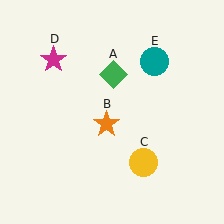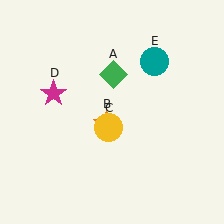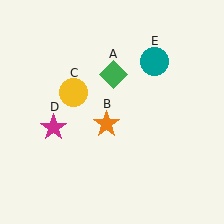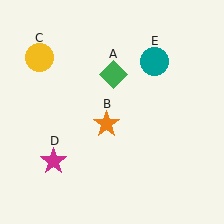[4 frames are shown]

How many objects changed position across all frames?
2 objects changed position: yellow circle (object C), magenta star (object D).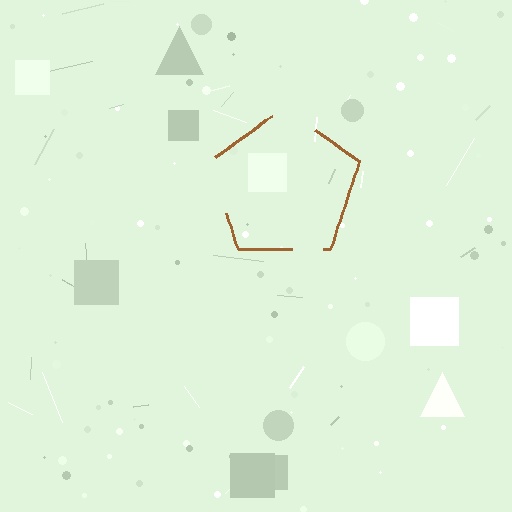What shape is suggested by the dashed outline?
The dashed outline suggests a pentagon.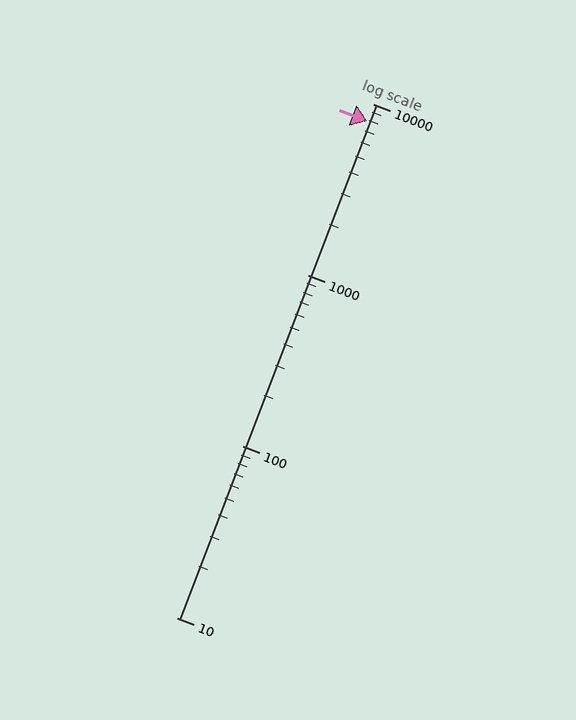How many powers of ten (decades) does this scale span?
The scale spans 3 decades, from 10 to 10000.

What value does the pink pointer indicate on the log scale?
The pointer indicates approximately 7900.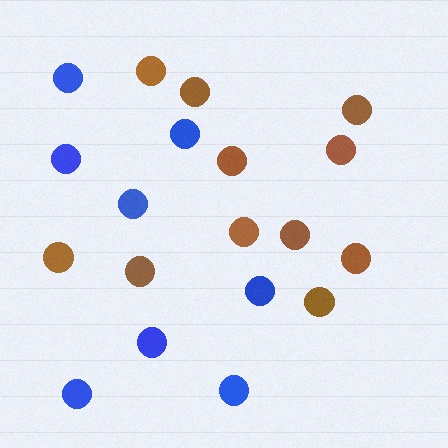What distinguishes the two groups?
There are 2 groups: one group of blue circles (8) and one group of brown circles (11).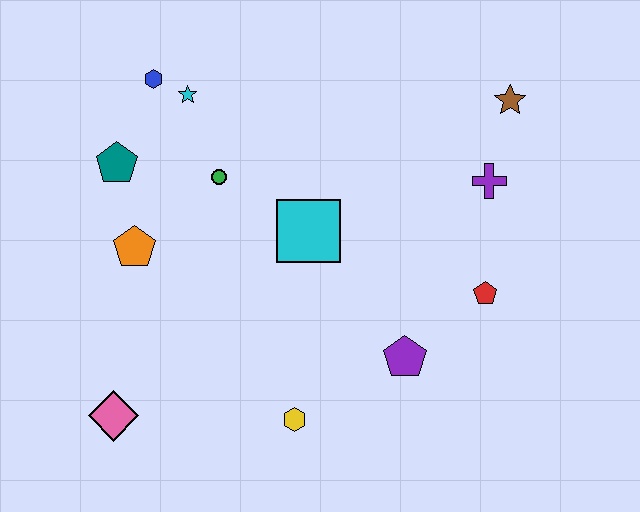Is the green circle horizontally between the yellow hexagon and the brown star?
No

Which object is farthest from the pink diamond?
The brown star is farthest from the pink diamond.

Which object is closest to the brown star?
The purple cross is closest to the brown star.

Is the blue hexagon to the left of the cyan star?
Yes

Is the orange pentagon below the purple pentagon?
No